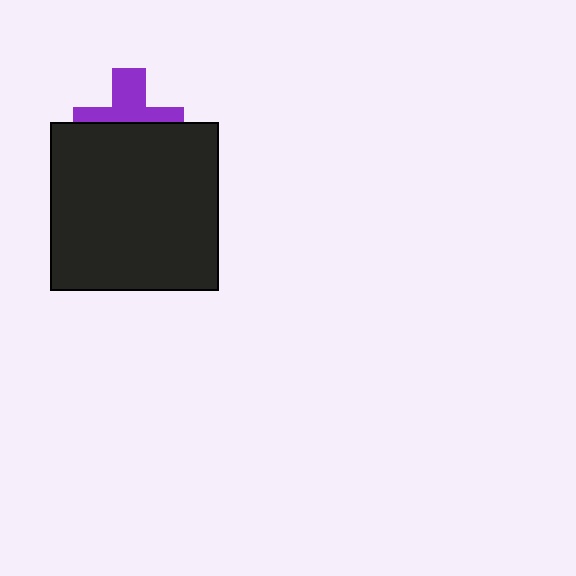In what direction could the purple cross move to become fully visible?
The purple cross could move up. That would shift it out from behind the black square entirely.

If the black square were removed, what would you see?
You would see the complete purple cross.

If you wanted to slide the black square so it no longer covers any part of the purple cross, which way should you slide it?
Slide it down — that is the most direct way to separate the two shapes.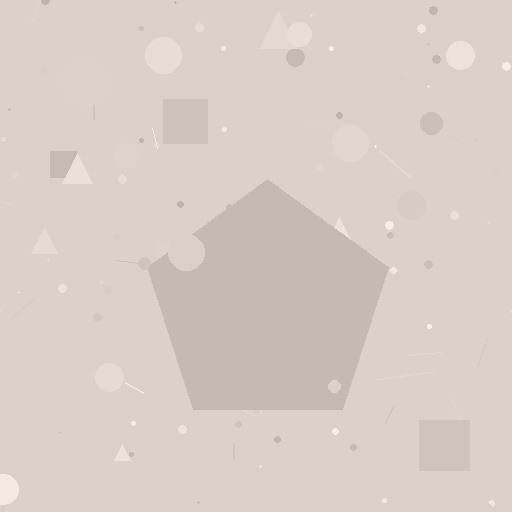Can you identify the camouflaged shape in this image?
The camouflaged shape is a pentagon.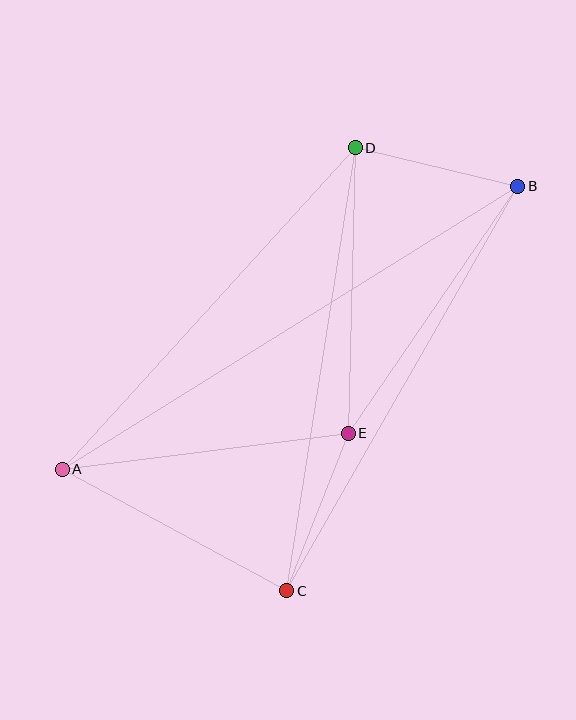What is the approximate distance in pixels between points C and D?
The distance between C and D is approximately 448 pixels.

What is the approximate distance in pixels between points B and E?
The distance between B and E is approximately 299 pixels.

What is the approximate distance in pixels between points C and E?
The distance between C and E is approximately 169 pixels.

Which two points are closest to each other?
Points B and D are closest to each other.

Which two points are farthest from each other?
Points A and B are farthest from each other.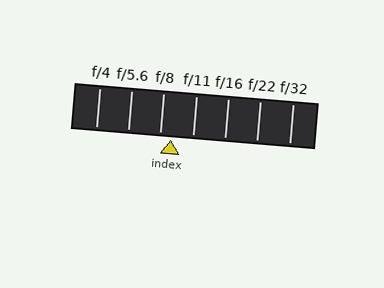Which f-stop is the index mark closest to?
The index mark is closest to f/8.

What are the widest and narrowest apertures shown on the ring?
The widest aperture shown is f/4 and the narrowest is f/32.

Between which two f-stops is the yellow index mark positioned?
The index mark is between f/8 and f/11.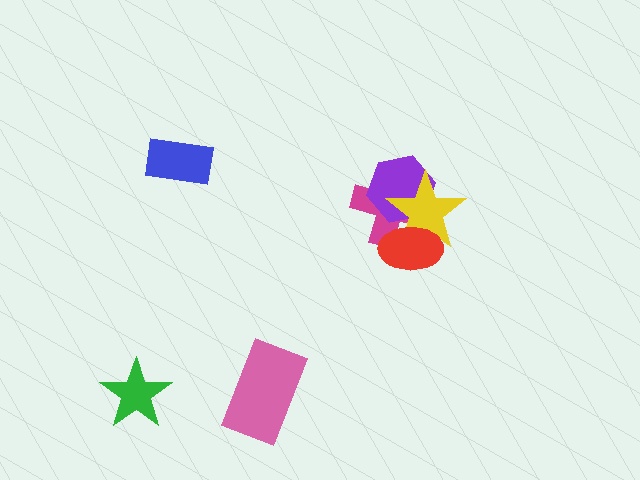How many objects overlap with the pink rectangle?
0 objects overlap with the pink rectangle.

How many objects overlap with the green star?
0 objects overlap with the green star.